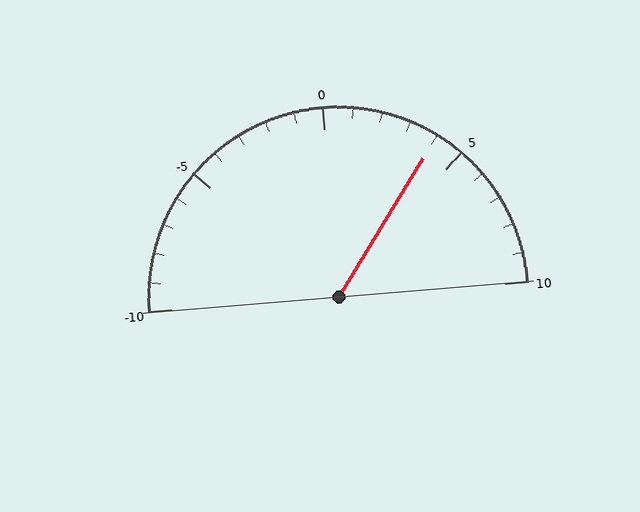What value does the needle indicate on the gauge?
The needle indicates approximately 4.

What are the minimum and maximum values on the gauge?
The gauge ranges from -10 to 10.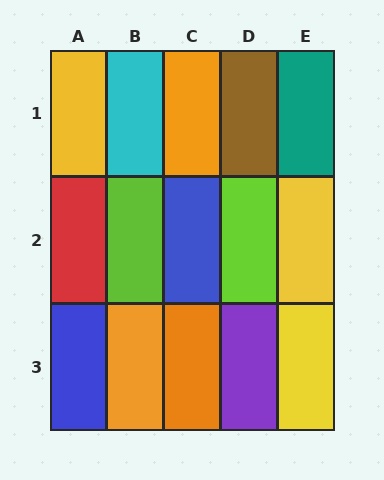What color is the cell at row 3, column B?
Orange.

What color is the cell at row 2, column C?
Blue.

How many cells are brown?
1 cell is brown.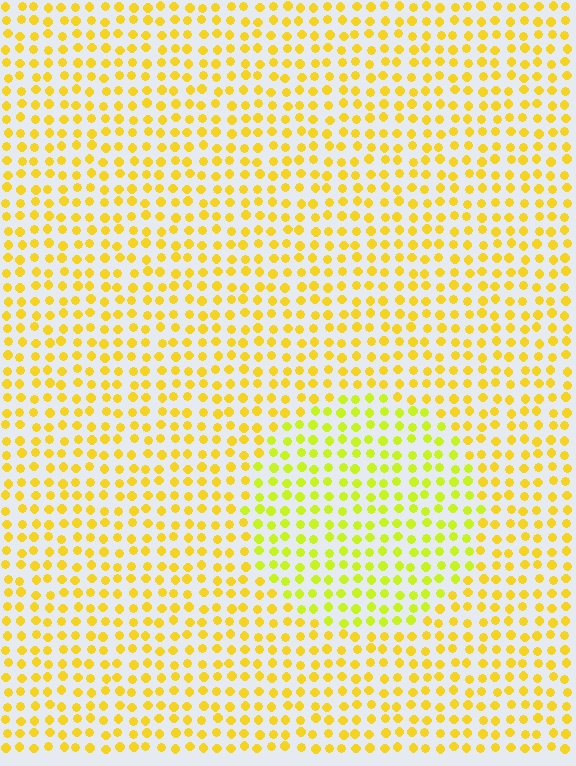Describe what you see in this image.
The image is filled with small yellow elements in a uniform arrangement. A circle-shaped region is visible where the elements are tinted to a slightly different hue, forming a subtle color boundary.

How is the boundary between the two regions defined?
The boundary is defined purely by a slight shift in hue (about 23 degrees). Spacing, size, and orientation are identical on both sides.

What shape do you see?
I see a circle.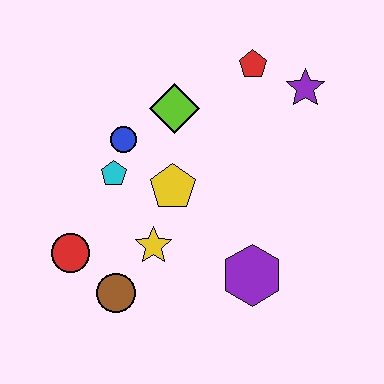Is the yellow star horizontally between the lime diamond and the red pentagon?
No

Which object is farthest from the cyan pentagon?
The purple star is farthest from the cyan pentagon.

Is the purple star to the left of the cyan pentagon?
No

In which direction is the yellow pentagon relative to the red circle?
The yellow pentagon is to the right of the red circle.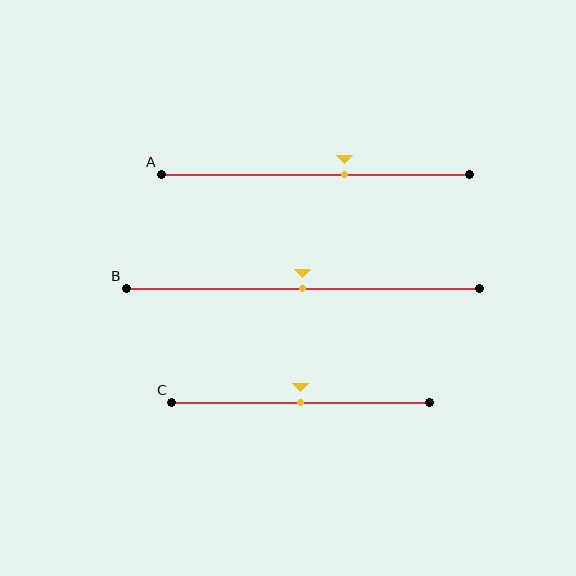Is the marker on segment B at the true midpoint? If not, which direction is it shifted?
Yes, the marker on segment B is at the true midpoint.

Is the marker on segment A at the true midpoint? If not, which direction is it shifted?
No, the marker on segment A is shifted to the right by about 10% of the segment length.